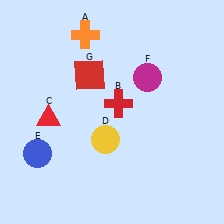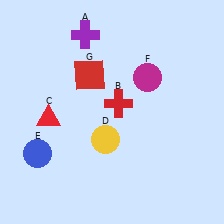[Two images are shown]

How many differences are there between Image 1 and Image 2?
There is 1 difference between the two images.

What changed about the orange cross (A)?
In Image 1, A is orange. In Image 2, it changed to purple.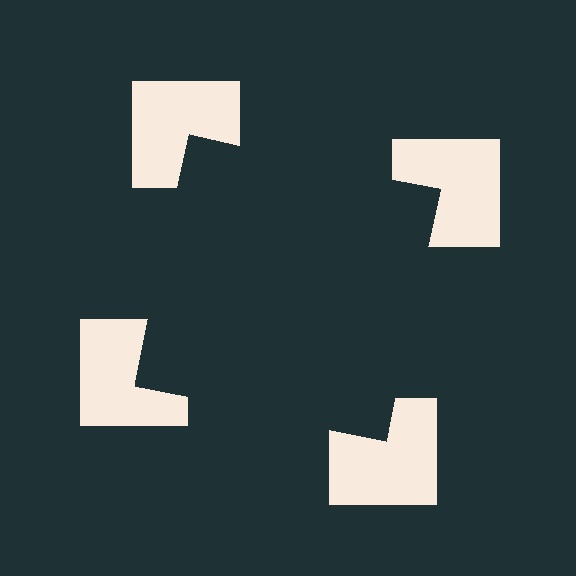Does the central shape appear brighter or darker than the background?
It typically appears slightly darker than the background, even though no actual brightness change is drawn.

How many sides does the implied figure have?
4 sides.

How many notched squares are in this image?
There are 4 — one at each vertex of the illusory square.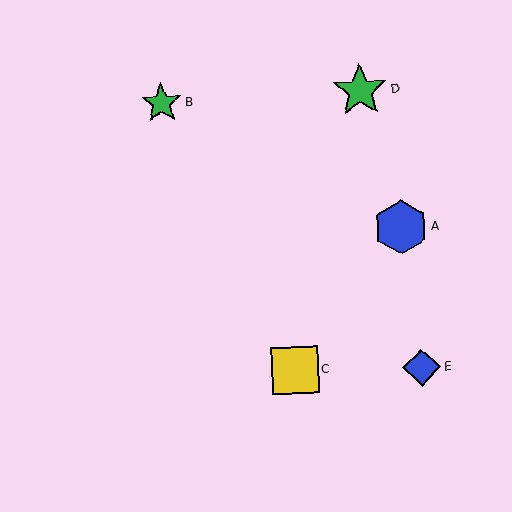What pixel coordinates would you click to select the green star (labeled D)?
Click at (360, 91) to select the green star D.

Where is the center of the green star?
The center of the green star is at (162, 103).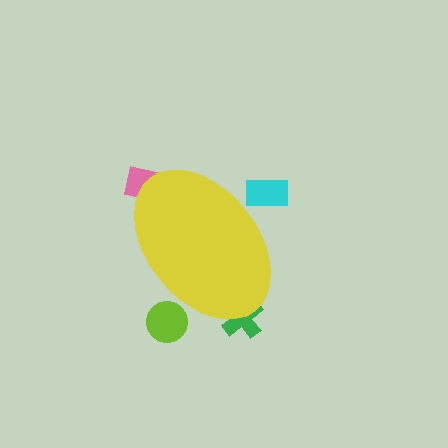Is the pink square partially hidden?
Yes, the pink square is partially hidden behind the yellow ellipse.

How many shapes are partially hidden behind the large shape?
4 shapes are partially hidden.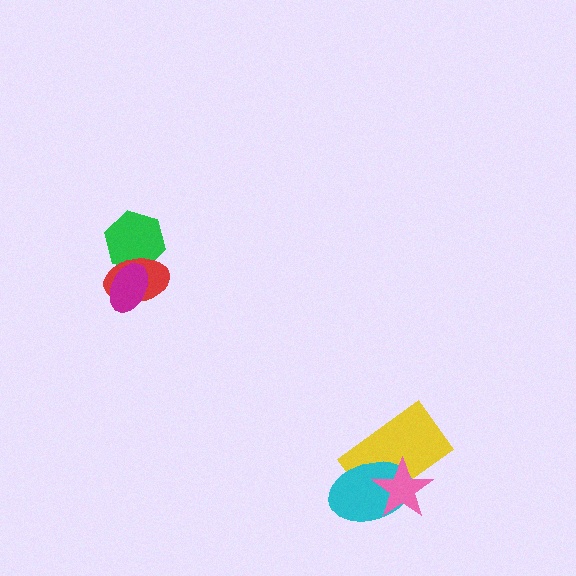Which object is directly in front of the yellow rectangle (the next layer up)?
The cyan ellipse is directly in front of the yellow rectangle.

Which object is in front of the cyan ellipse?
The pink star is in front of the cyan ellipse.